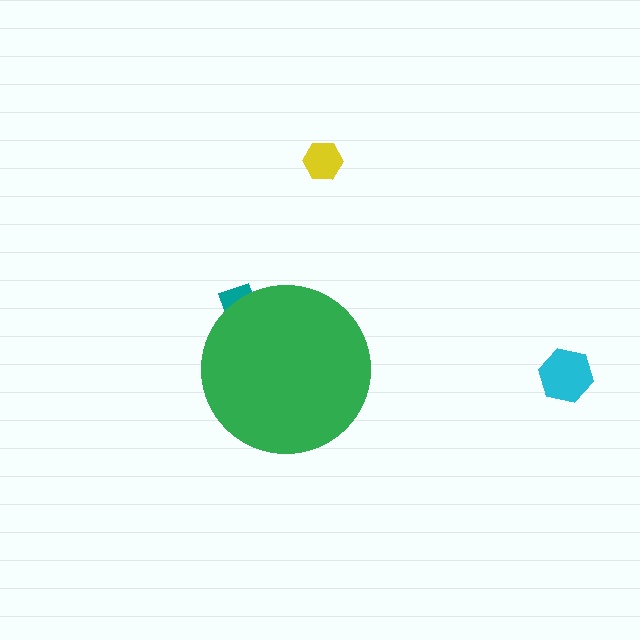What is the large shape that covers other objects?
A green circle.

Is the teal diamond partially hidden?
Yes, the teal diamond is partially hidden behind the green circle.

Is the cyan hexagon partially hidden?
No, the cyan hexagon is fully visible.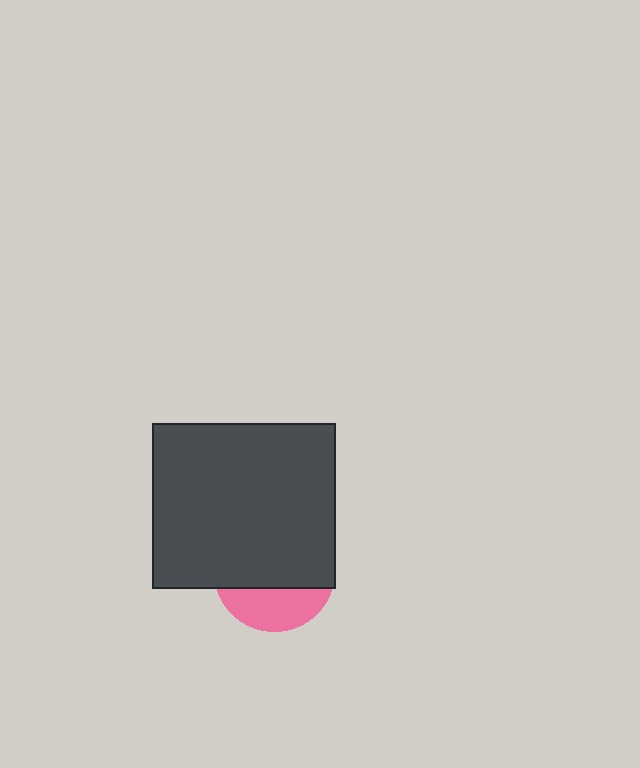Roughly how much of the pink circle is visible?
A small part of it is visible (roughly 32%).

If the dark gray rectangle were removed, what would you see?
You would see the complete pink circle.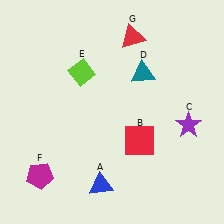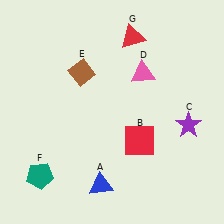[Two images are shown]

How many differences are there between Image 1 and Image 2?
There are 3 differences between the two images.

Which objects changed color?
D changed from teal to pink. E changed from lime to brown. F changed from magenta to teal.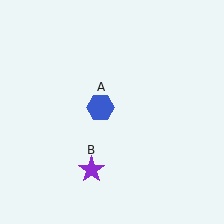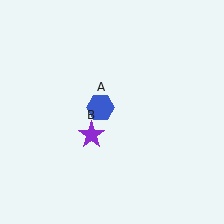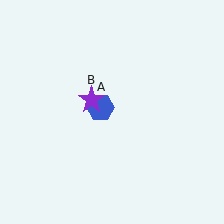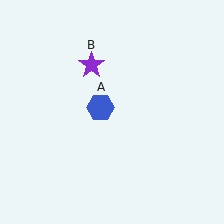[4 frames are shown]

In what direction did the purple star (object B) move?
The purple star (object B) moved up.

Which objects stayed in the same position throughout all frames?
Blue hexagon (object A) remained stationary.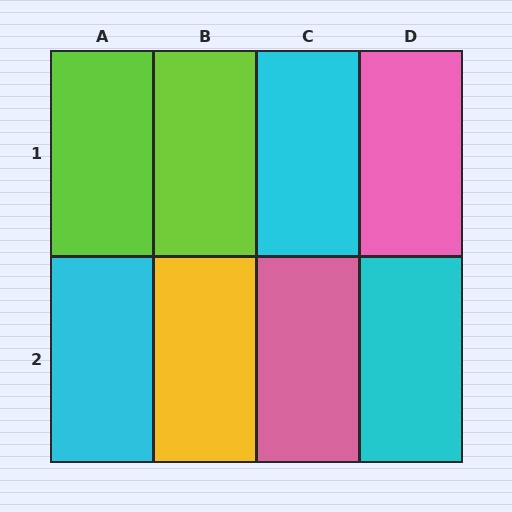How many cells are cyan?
3 cells are cyan.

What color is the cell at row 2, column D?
Cyan.